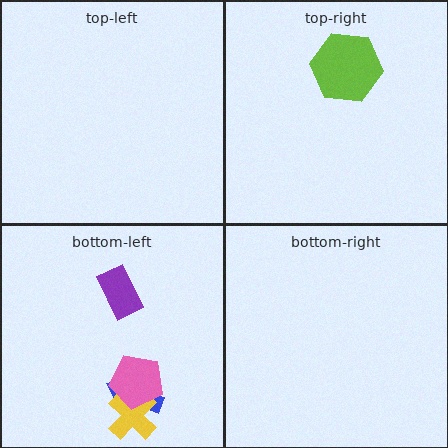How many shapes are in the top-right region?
1.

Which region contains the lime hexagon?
The top-right region.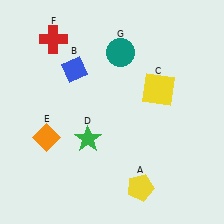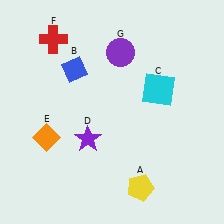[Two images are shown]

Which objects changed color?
C changed from yellow to cyan. D changed from green to purple. G changed from teal to purple.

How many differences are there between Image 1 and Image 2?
There are 3 differences between the two images.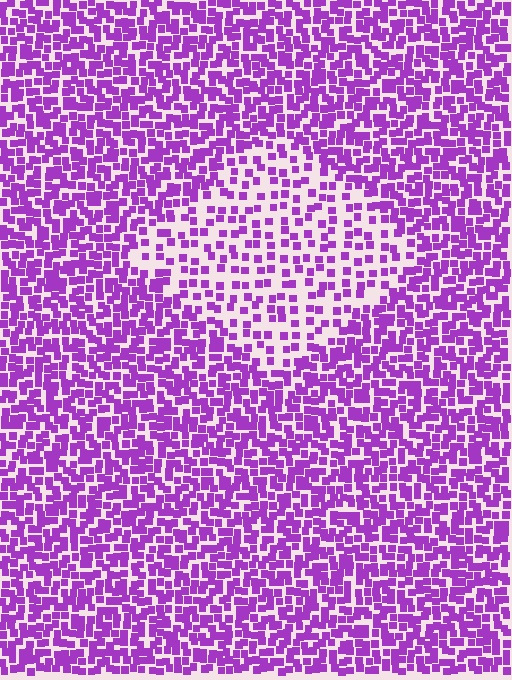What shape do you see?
I see a diamond.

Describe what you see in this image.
The image contains small purple elements arranged at two different densities. A diamond-shaped region is visible where the elements are less densely packed than the surrounding area.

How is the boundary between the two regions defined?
The boundary is defined by a change in element density (approximately 2.1x ratio). All elements are the same color, size, and shape.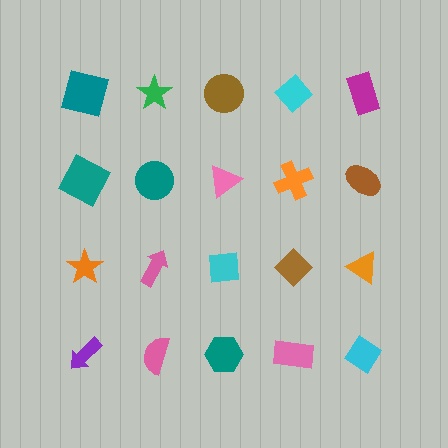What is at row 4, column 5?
A cyan diamond.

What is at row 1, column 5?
A magenta rectangle.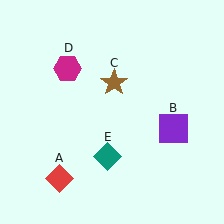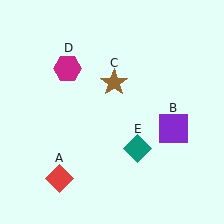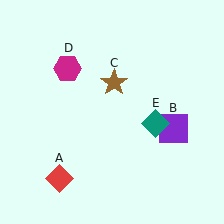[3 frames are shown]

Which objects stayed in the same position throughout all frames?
Red diamond (object A) and purple square (object B) and brown star (object C) and magenta hexagon (object D) remained stationary.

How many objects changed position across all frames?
1 object changed position: teal diamond (object E).